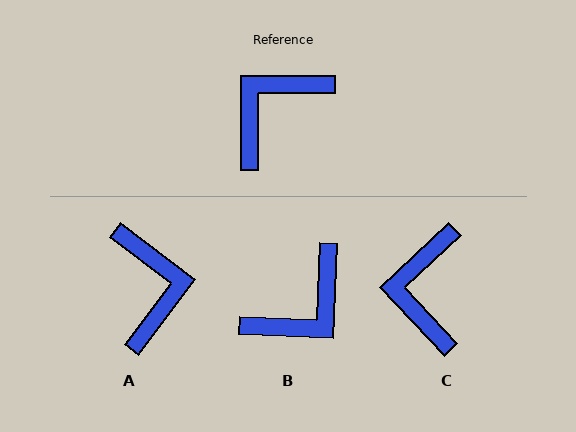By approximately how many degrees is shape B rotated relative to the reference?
Approximately 178 degrees counter-clockwise.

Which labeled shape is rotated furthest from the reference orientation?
B, about 178 degrees away.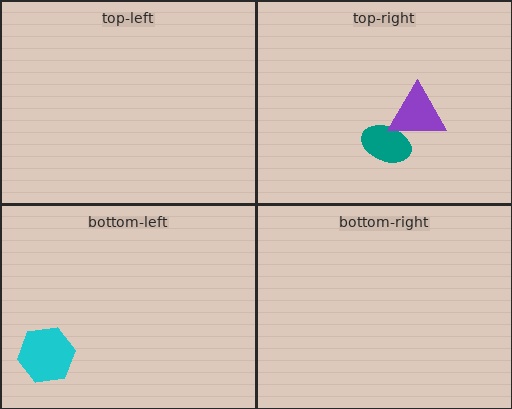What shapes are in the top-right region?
The teal ellipse, the purple triangle.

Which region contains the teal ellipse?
The top-right region.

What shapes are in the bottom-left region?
The cyan hexagon.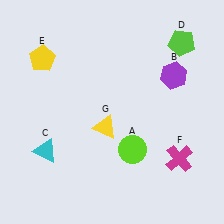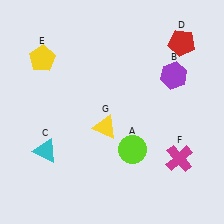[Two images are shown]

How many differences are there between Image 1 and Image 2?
There is 1 difference between the two images.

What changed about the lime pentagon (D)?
In Image 1, D is lime. In Image 2, it changed to red.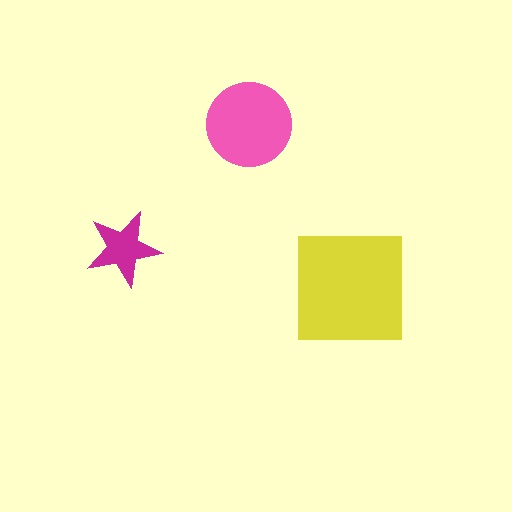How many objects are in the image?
There are 3 objects in the image.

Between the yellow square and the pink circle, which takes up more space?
The yellow square.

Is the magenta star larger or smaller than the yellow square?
Smaller.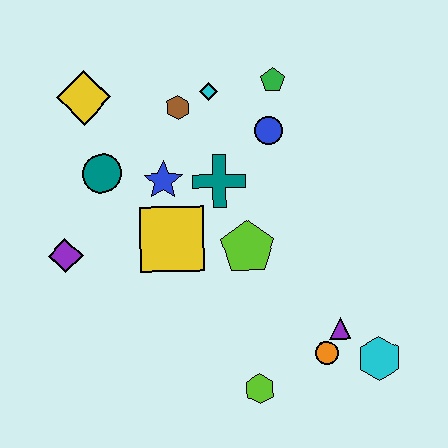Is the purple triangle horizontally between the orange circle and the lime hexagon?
No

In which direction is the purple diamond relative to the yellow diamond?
The purple diamond is below the yellow diamond.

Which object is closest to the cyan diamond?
The brown hexagon is closest to the cyan diamond.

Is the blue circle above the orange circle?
Yes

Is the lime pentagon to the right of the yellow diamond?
Yes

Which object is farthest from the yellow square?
The cyan hexagon is farthest from the yellow square.